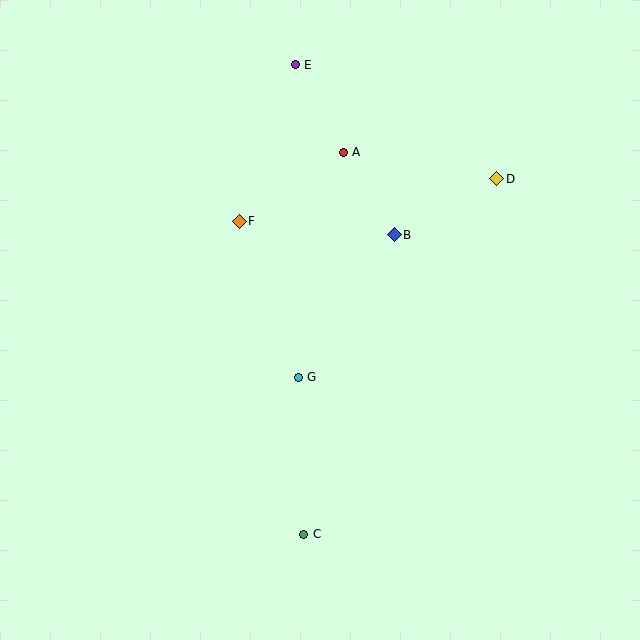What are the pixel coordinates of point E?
Point E is at (295, 65).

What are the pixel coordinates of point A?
Point A is at (343, 152).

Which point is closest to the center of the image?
Point G at (298, 377) is closest to the center.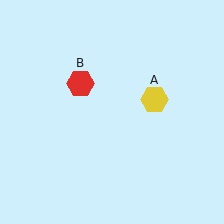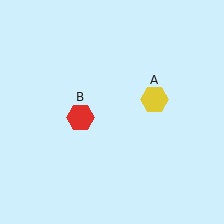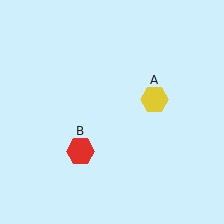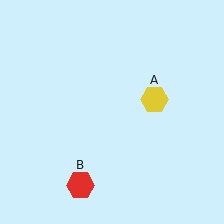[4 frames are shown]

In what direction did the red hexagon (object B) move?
The red hexagon (object B) moved down.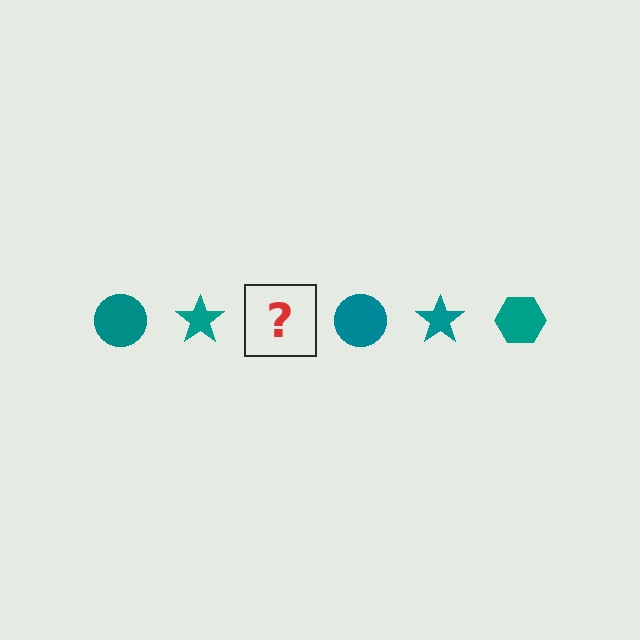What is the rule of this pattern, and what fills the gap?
The rule is that the pattern cycles through circle, star, hexagon shapes in teal. The gap should be filled with a teal hexagon.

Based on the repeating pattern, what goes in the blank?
The blank should be a teal hexagon.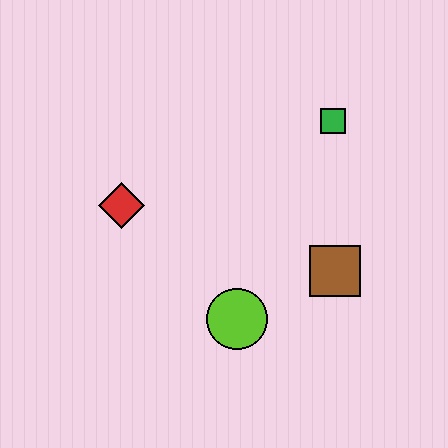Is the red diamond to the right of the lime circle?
No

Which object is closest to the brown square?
The lime circle is closest to the brown square.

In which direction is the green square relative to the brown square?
The green square is above the brown square.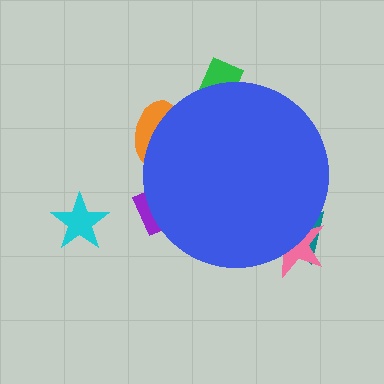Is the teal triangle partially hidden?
Yes, the teal triangle is partially hidden behind the blue circle.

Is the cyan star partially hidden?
No, the cyan star is fully visible.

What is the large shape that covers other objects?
A blue circle.